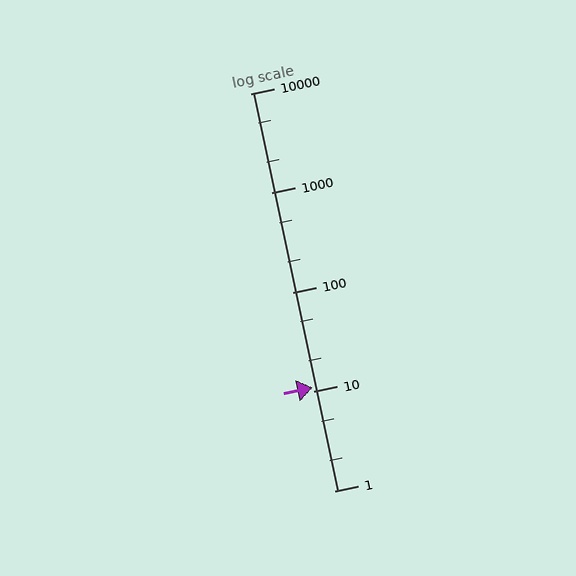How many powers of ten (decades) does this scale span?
The scale spans 4 decades, from 1 to 10000.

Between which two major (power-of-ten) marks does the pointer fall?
The pointer is between 10 and 100.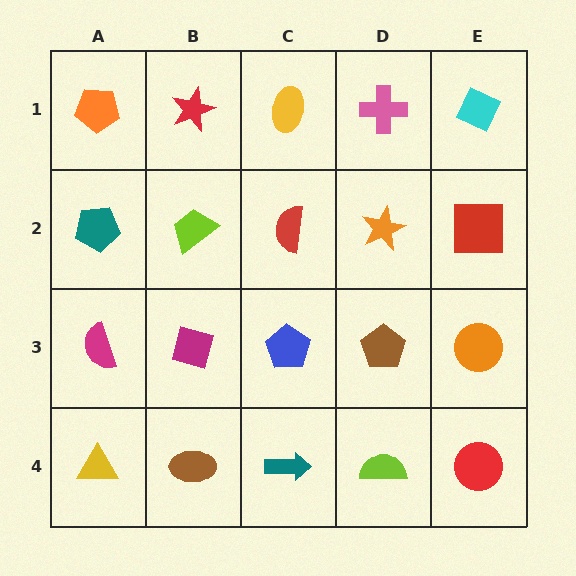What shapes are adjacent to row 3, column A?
A teal pentagon (row 2, column A), a yellow triangle (row 4, column A), a magenta square (row 3, column B).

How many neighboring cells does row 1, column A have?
2.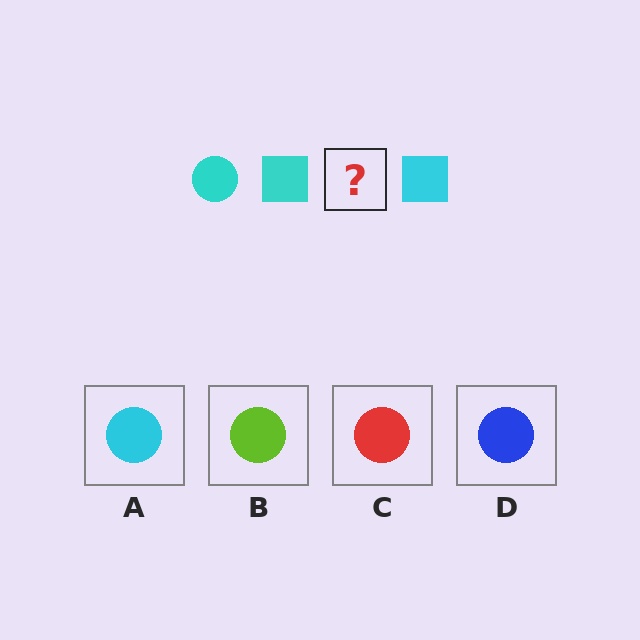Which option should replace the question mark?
Option A.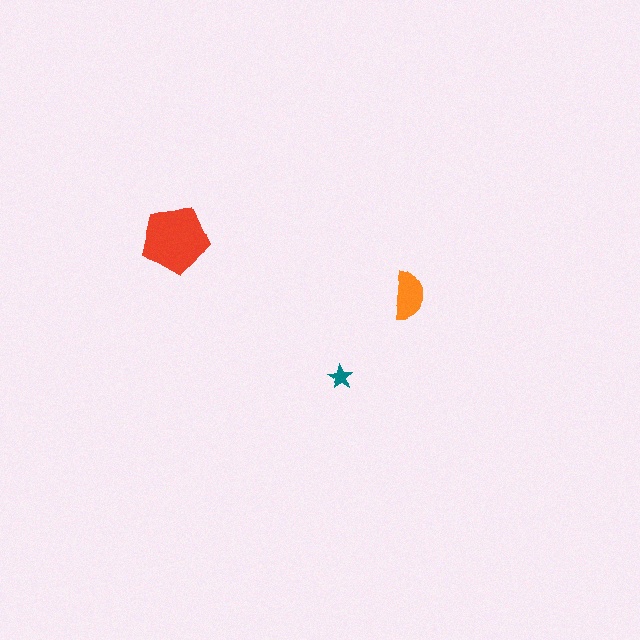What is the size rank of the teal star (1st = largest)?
3rd.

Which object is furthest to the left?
The red pentagon is leftmost.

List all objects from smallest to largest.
The teal star, the orange semicircle, the red pentagon.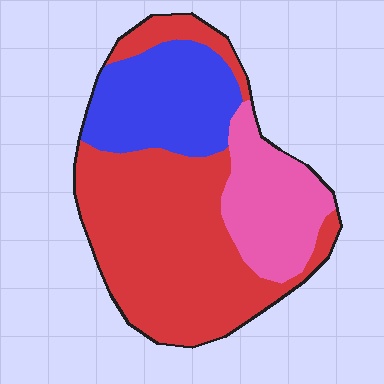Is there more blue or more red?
Red.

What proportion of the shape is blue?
Blue covers 24% of the shape.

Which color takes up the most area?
Red, at roughly 55%.